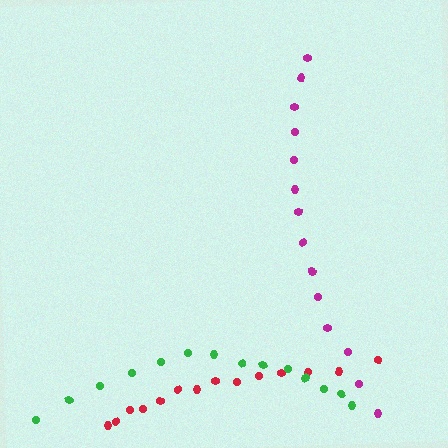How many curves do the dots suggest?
There are 3 distinct paths.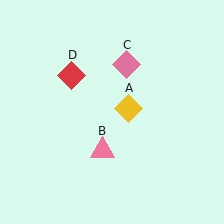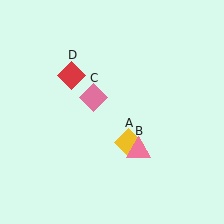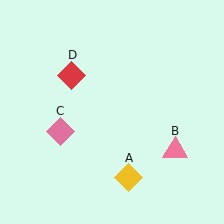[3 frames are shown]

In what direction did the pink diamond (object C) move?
The pink diamond (object C) moved down and to the left.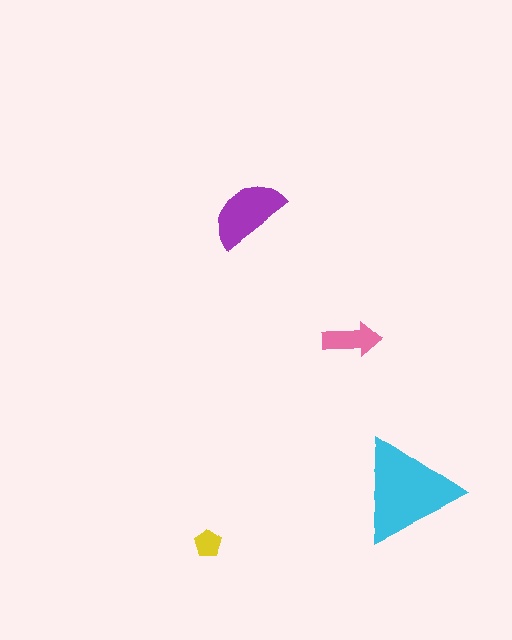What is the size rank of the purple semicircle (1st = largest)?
2nd.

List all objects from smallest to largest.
The yellow pentagon, the pink arrow, the purple semicircle, the cyan triangle.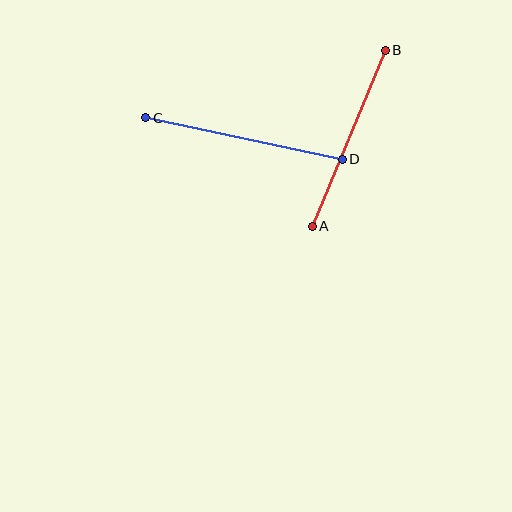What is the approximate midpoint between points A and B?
The midpoint is at approximately (349, 138) pixels.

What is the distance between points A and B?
The distance is approximately 191 pixels.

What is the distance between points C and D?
The distance is approximately 200 pixels.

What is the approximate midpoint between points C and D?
The midpoint is at approximately (244, 139) pixels.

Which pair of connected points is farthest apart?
Points C and D are farthest apart.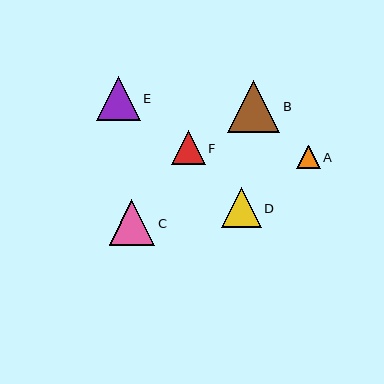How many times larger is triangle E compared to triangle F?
Triangle E is approximately 1.3 times the size of triangle F.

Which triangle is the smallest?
Triangle A is the smallest with a size of approximately 24 pixels.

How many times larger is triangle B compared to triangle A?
Triangle B is approximately 2.2 times the size of triangle A.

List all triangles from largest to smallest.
From largest to smallest: B, C, E, D, F, A.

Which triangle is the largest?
Triangle B is the largest with a size of approximately 53 pixels.